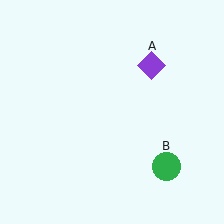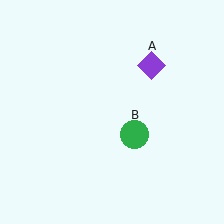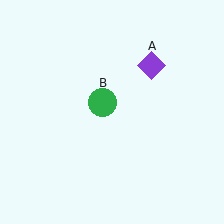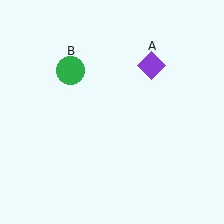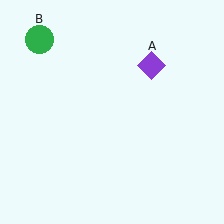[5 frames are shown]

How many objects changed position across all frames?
1 object changed position: green circle (object B).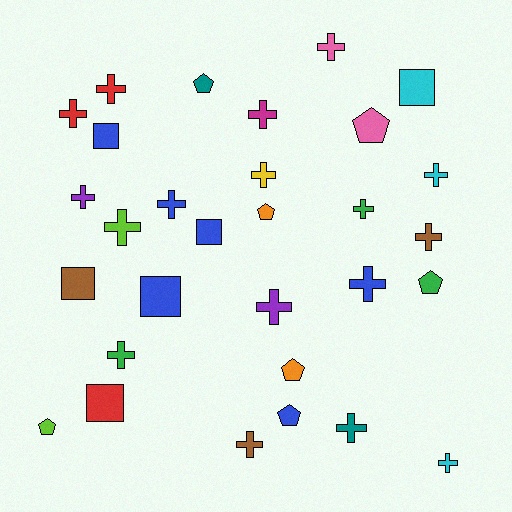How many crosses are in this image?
There are 17 crosses.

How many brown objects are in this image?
There are 3 brown objects.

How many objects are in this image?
There are 30 objects.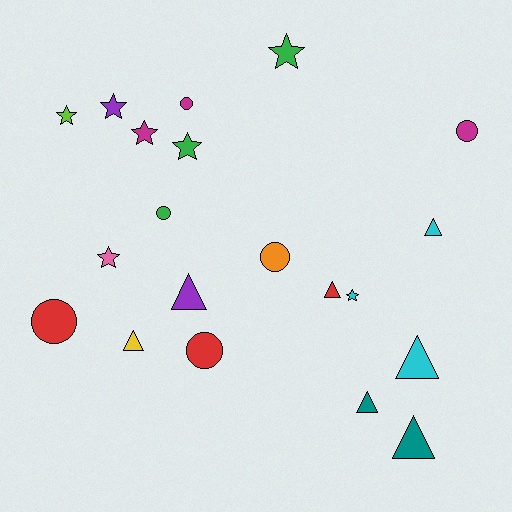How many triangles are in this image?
There are 7 triangles.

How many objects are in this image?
There are 20 objects.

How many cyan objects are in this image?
There are 3 cyan objects.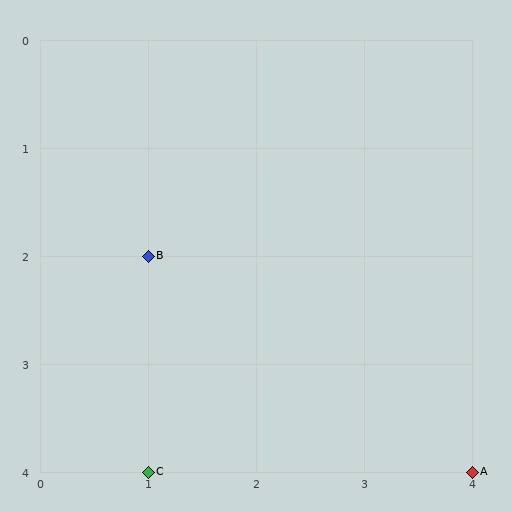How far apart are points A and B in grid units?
Points A and B are 3 columns and 2 rows apart (about 3.6 grid units diagonally).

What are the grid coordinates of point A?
Point A is at grid coordinates (4, 4).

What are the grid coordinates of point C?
Point C is at grid coordinates (1, 4).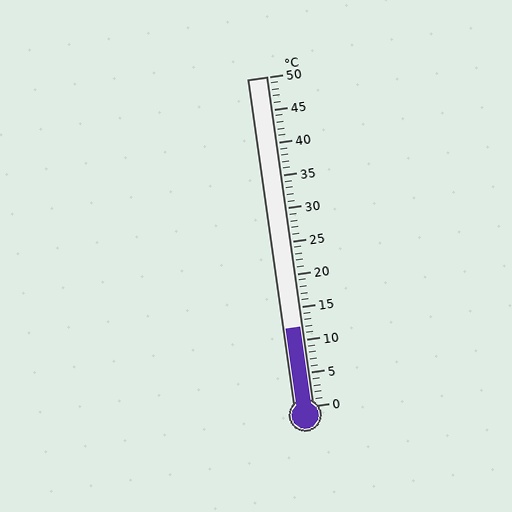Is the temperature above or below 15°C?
The temperature is below 15°C.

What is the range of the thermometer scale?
The thermometer scale ranges from 0°C to 50°C.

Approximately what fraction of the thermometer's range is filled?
The thermometer is filled to approximately 25% of its range.